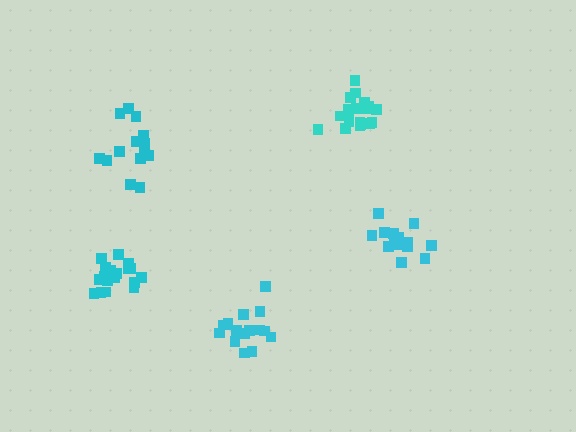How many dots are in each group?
Group 1: 16 dots, Group 2: 14 dots, Group 3: 19 dots, Group 4: 17 dots, Group 5: 19 dots (85 total).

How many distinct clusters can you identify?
There are 5 distinct clusters.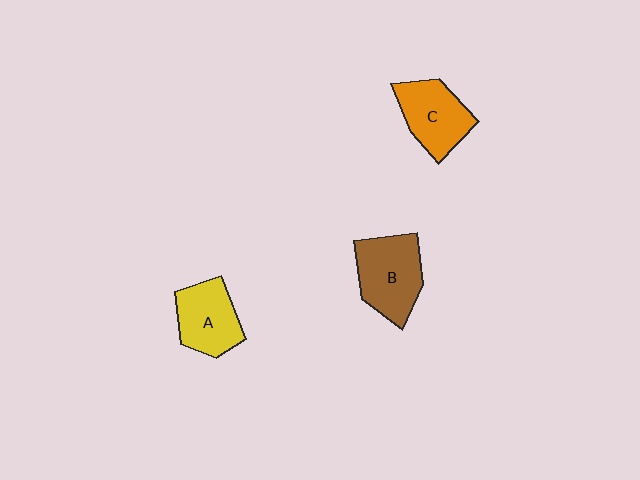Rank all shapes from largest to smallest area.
From largest to smallest: B (brown), C (orange), A (yellow).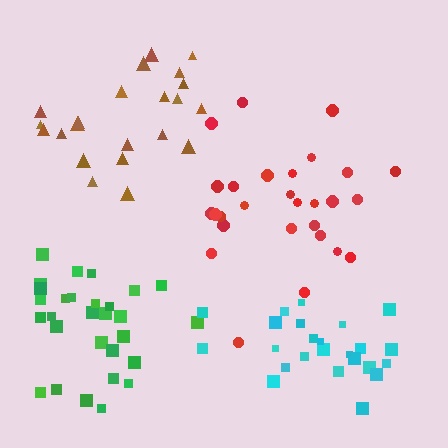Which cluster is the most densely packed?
Green.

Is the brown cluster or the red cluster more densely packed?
Red.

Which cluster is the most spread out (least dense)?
Brown.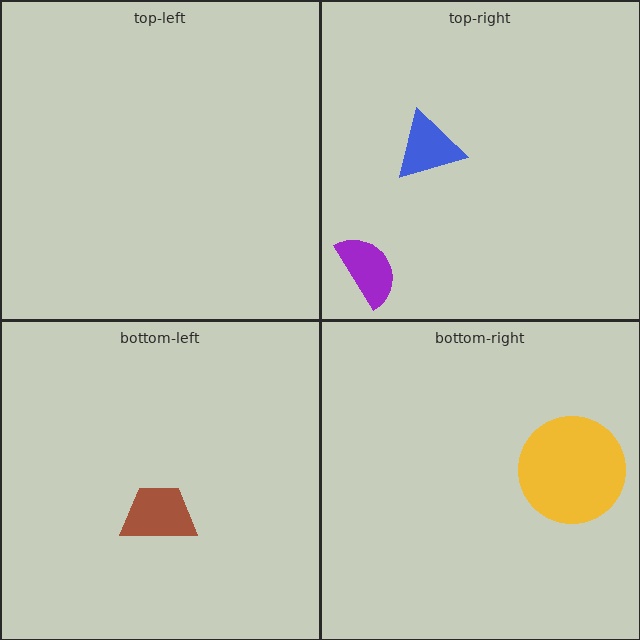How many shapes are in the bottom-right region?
1.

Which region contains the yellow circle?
The bottom-right region.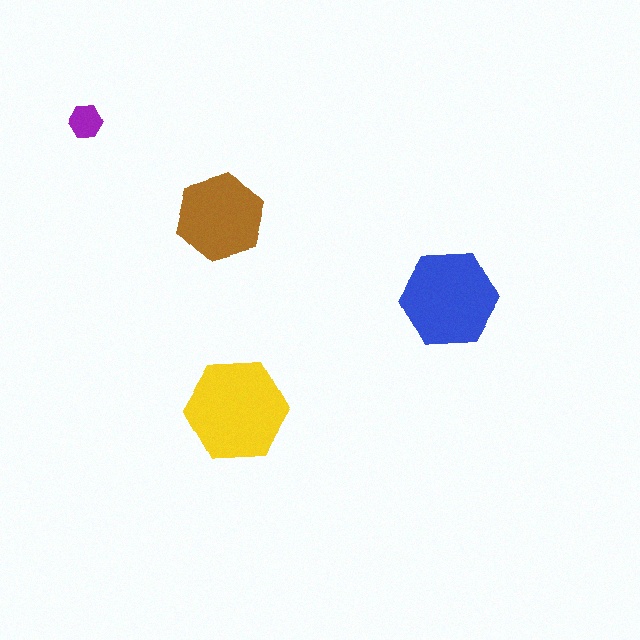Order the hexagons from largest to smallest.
the yellow one, the blue one, the brown one, the purple one.